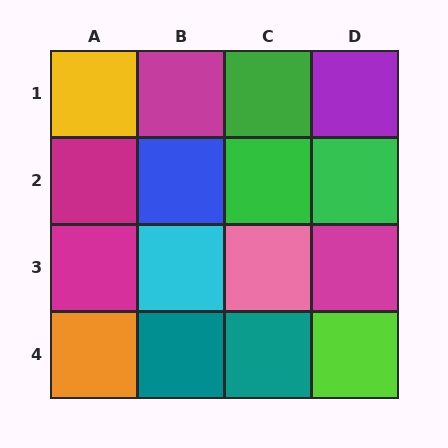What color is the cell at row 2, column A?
Magenta.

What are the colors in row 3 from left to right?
Magenta, cyan, pink, magenta.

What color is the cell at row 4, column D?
Lime.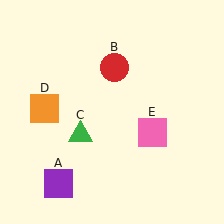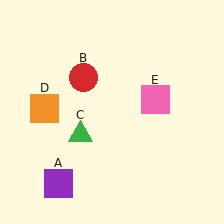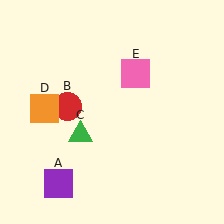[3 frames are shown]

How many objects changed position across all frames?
2 objects changed position: red circle (object B), pink square (object E).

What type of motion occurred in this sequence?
The red circle (object B), pink square (object E) rotated counterclockwise around the center of the scene.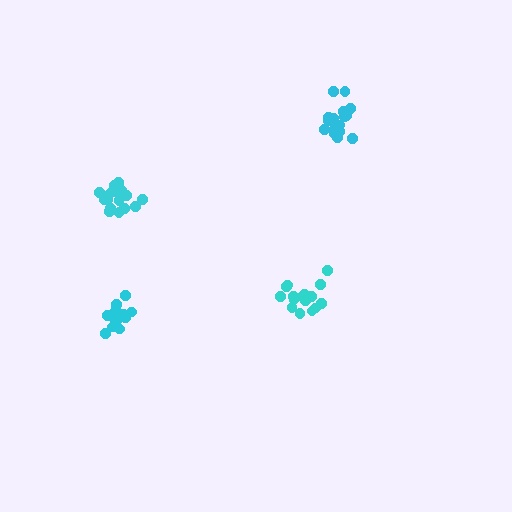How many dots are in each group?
Group 1: 14 dots, Group 2: 17 dots, Group 3: 18 dots, Group 4: 18 dots (67 total).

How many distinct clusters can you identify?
There are 4 distinct clusters.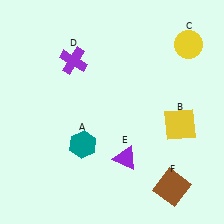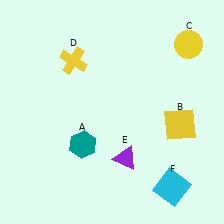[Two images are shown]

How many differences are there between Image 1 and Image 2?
There are 2 differences between the two images.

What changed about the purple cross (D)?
In Image 1, D is purple. In Image 2, it changed to yellow.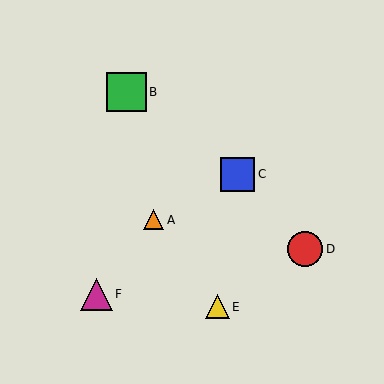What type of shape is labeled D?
Shape D is a red circle.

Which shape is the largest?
The green square (labeled B) is the largest.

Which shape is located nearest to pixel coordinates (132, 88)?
The green square (labeled B) at (126, 92) is nearest to that location.